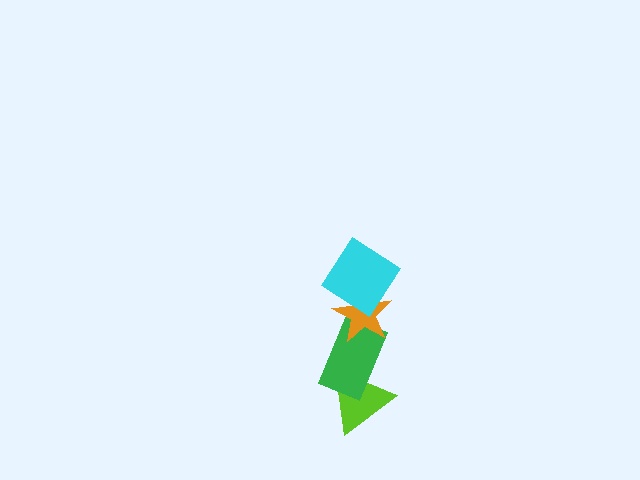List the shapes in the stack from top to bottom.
From top to bottom: the cyan diamond, the orange star, the green rectangle, the lime triangle.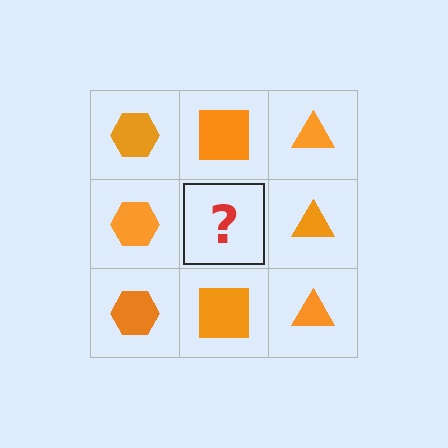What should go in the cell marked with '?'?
The missing cell should contain an orange square.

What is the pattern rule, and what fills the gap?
The rule is that each column has a consistent shape. The gap should be filled with an orange square.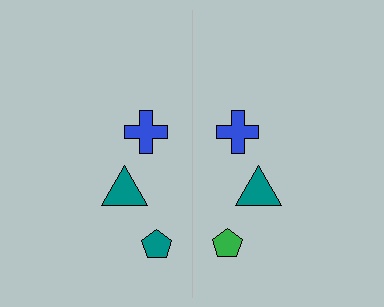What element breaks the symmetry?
The green pentagon on the right side breaks the symmetry — its mirror counterpart is teal.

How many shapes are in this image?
There are 6 shapes in this image.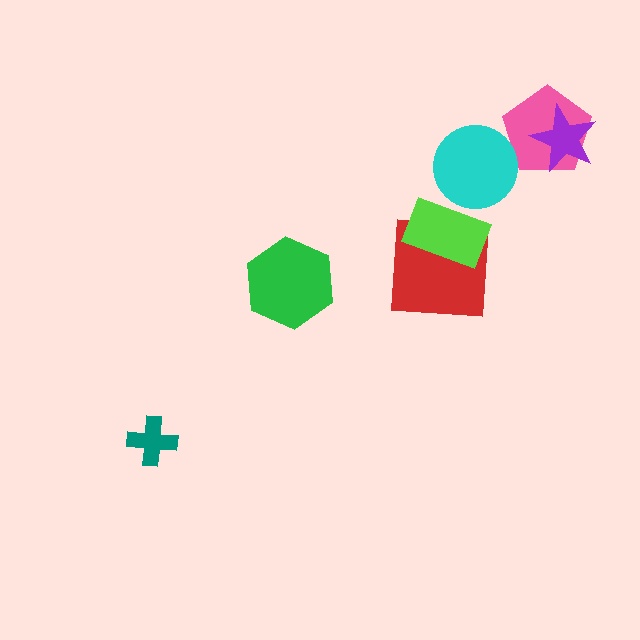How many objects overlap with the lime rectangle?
2 objects overlap with the lime rectangle.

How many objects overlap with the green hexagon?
0 objects overlap with the green hexagon.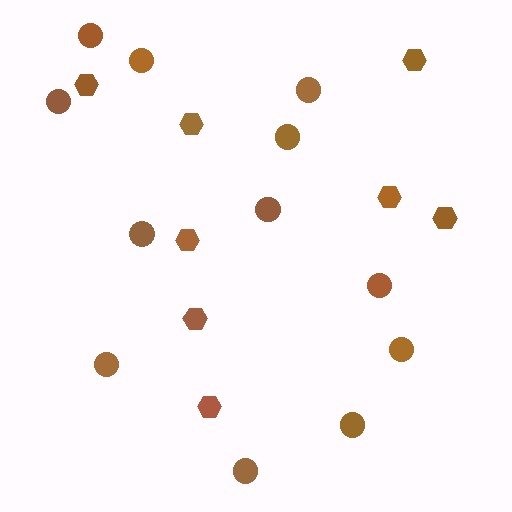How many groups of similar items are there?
There are 2 groups: one group of hexagons (8) and one group of circles (12).